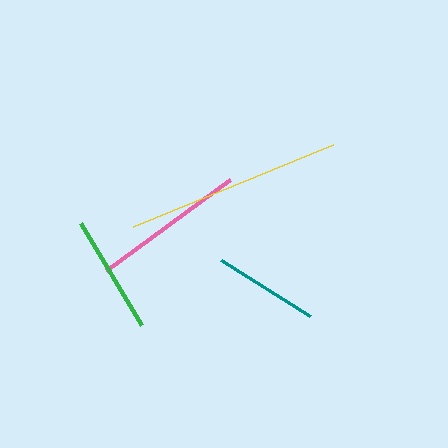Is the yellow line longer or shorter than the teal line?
The yellow line is longer than the teal line.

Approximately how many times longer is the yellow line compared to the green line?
The yellow line is approximately 1.8 times the length of the green line.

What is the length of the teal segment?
The teal segment is approximately 105 pixels long.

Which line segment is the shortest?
The teal line is the shortest at approximately 105 pixels.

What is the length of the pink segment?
The pink segment is approximately 154 pixels long.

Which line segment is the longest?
The yellow line is the longest at approximately 217 pixels.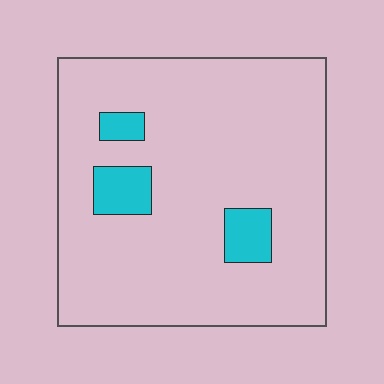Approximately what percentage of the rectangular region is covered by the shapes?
Approximately 10%.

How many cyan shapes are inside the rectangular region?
3.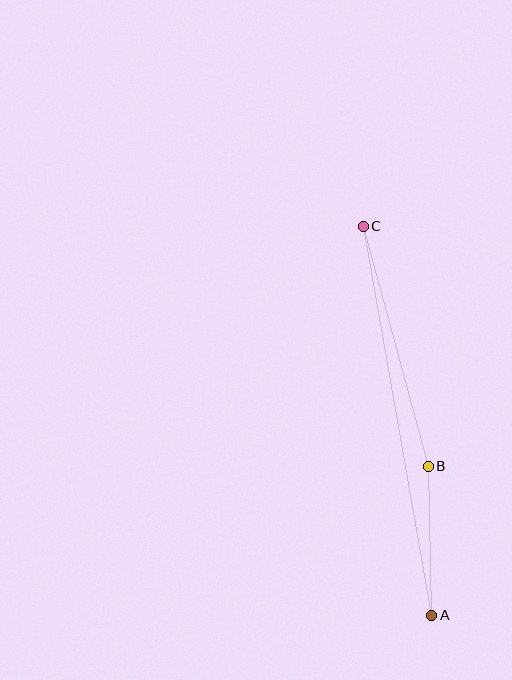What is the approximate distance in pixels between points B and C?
The distance between B and C is approximately 249 pixels.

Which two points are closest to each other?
Points A and B are closest to each other.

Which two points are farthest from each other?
Points A and C are farthest from each other.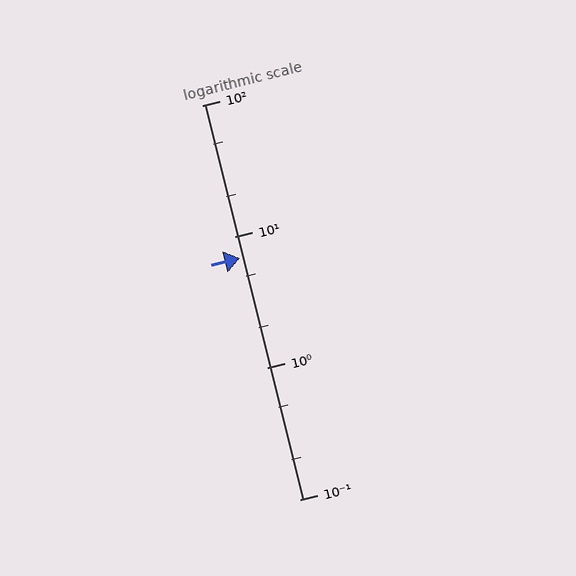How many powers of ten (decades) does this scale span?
The scale spans 3 decades, from 0.1 to 100.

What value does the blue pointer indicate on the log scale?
The pointer indicates approximately 6.9.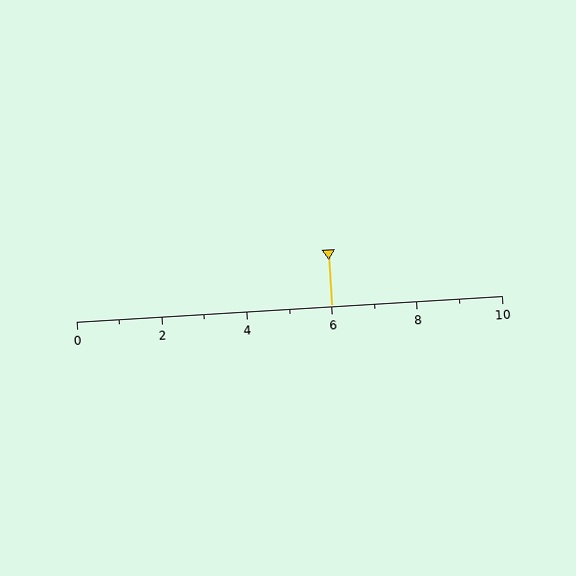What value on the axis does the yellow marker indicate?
The marker indicates approximately 6.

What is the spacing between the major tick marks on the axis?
The major ticks are spaced 2 apart.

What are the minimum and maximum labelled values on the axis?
The axis runs from 0 to 10.